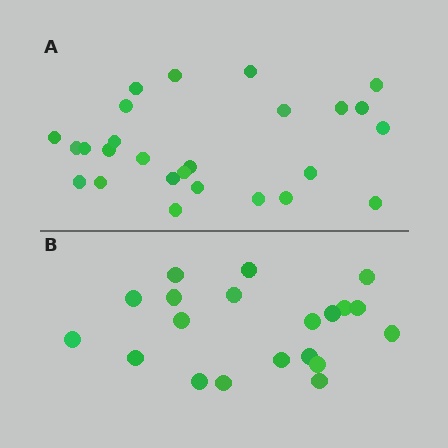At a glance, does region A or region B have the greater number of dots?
Region A (the top region) has more dots.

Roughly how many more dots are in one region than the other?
Region A has about 6 more dots than region B.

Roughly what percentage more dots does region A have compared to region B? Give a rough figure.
About 30% more.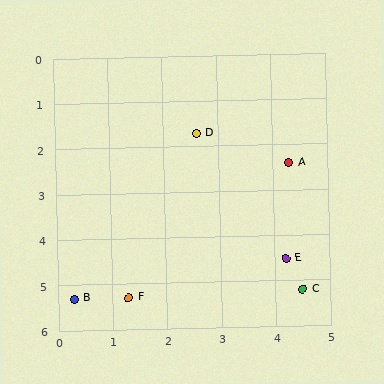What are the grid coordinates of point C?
Point C is at approximately (4.5, 5.2).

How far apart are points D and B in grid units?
Points D and B are about 4.3 grid units apart.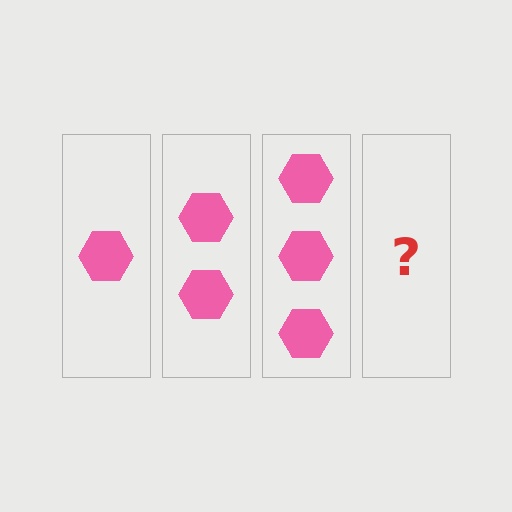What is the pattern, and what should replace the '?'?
The pattern is that each step adds one more hexagon. The '?' should be 4 hexagons.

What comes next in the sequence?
The next element should be 4 hexagons.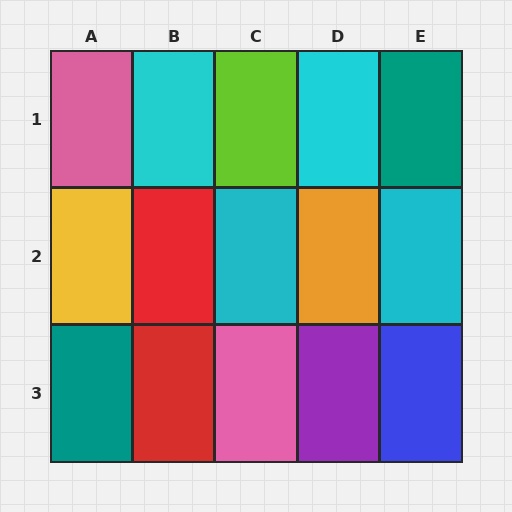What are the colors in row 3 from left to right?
Teal, red, pink, purple, blue.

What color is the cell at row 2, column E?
Cyan.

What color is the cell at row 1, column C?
Lime.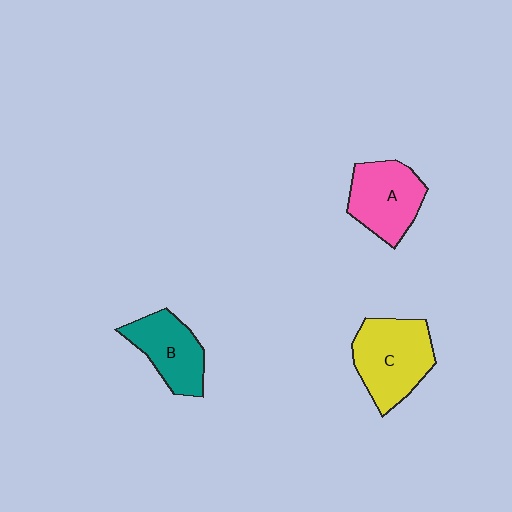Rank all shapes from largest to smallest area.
From largest to smallest: C (yellow), A (pink), B (teal).